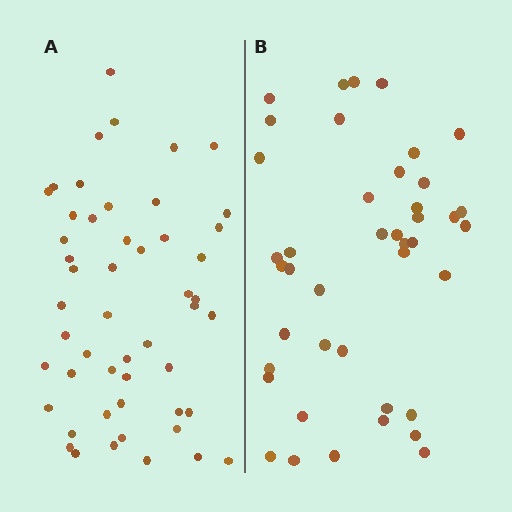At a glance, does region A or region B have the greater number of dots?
Region A (the left region) has more dots.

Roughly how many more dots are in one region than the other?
Region A has roughly 8 or so more dots than region B.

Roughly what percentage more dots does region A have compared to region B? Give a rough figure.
About 20% more.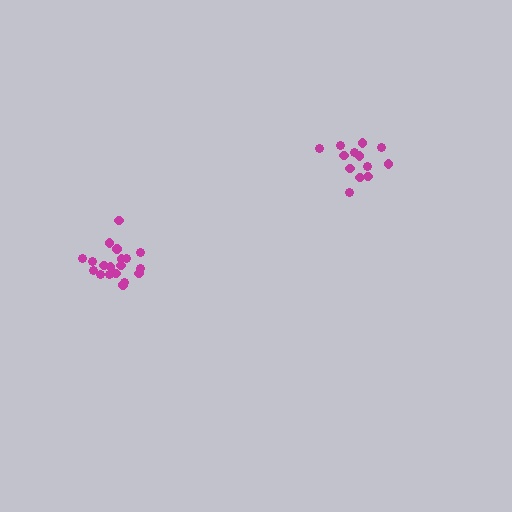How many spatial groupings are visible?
There are 2 spatial groupings.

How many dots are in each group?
Group 1: 13 dots, Group 2: 19 dots (32 total).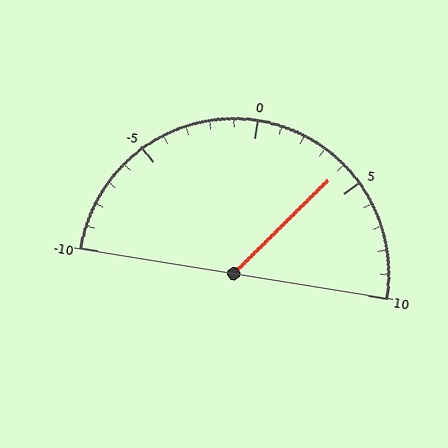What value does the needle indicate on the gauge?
The needle indicates approximately 4.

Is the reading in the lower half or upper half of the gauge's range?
The reading is in the upper half of the range (-10 to 10).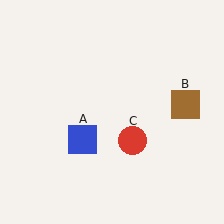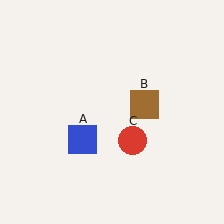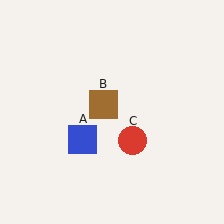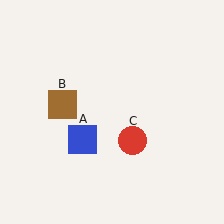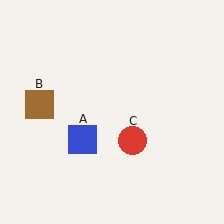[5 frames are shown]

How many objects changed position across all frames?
1 object changed position: brown square (object B).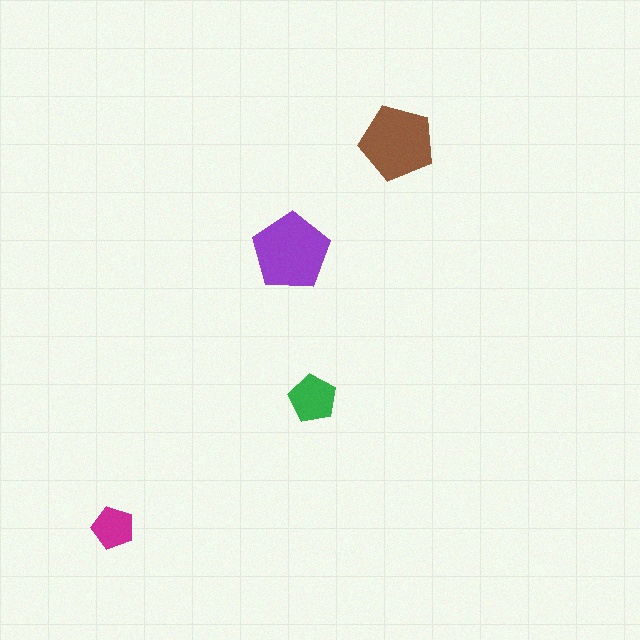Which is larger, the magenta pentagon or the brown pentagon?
The brown one.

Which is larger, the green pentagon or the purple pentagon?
The purple one.